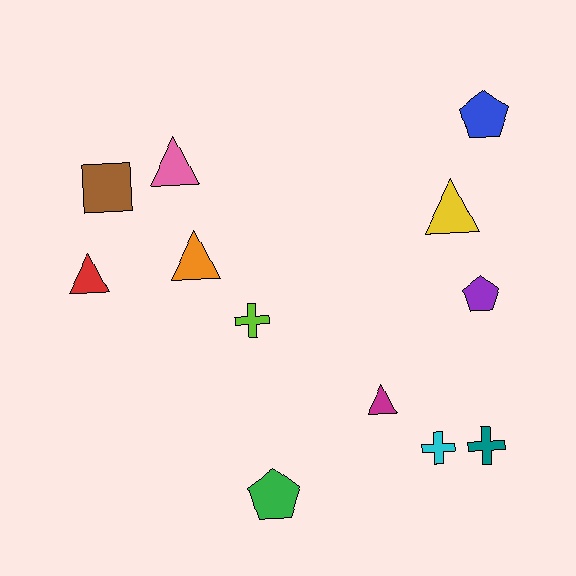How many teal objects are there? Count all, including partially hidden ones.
There is 1 teal object.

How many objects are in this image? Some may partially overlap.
There are 12 objects.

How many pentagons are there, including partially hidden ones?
There are 3 pentagons.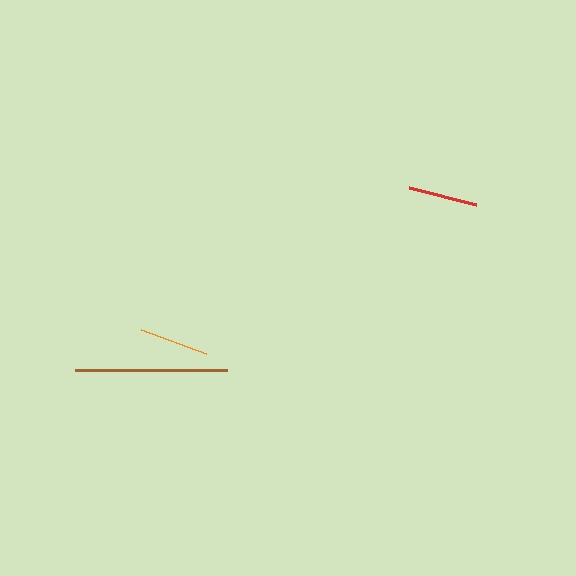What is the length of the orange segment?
The orange segment is approximately 69 pixels long.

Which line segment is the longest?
The brown line is the longest at approximately 152 pixels.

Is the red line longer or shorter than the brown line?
The brown line is longer than the red line.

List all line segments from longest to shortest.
From longest to shortest: brown, orange, red.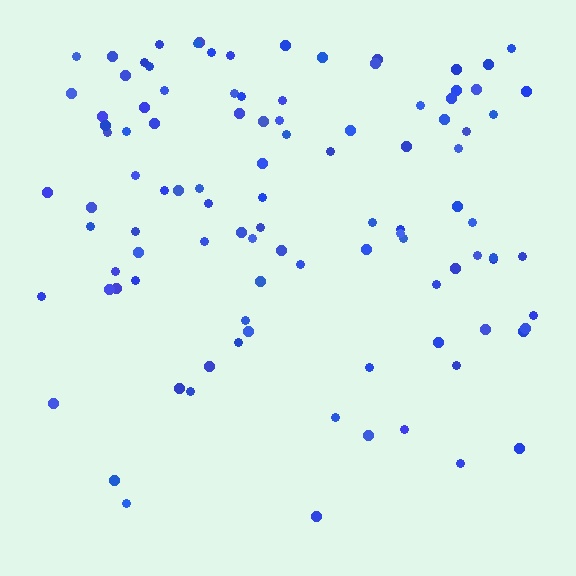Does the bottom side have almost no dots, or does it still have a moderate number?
Still a moderate number, just noticeably fewer than the top.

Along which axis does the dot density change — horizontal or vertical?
Vertical.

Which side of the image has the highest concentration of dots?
The top.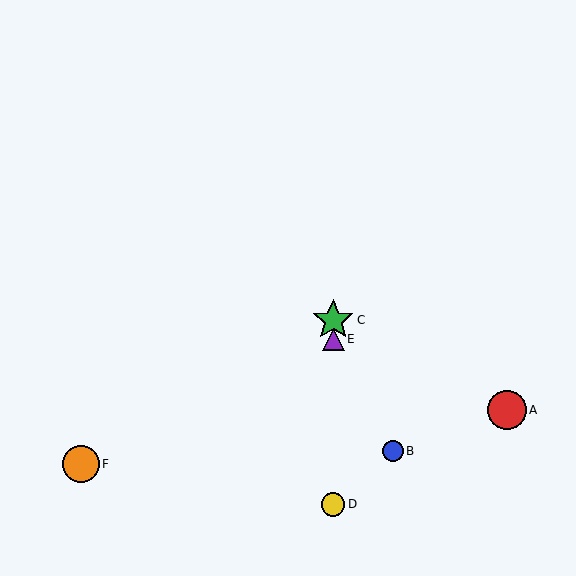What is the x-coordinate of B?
Object B is at x≈393.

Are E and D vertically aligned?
Yes, both are at x≈333.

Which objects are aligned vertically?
Objects C, D, E are aligned vertically.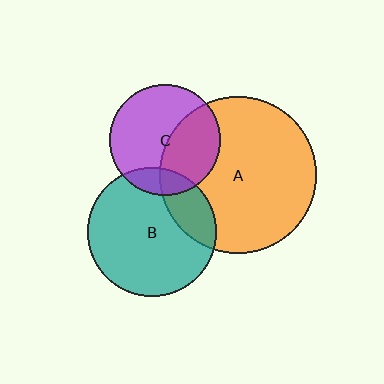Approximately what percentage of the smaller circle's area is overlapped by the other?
Approximately 40%.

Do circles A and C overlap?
Yes.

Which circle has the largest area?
Circle A (orange).